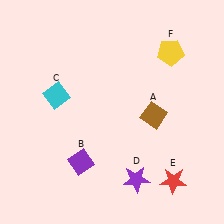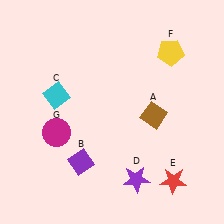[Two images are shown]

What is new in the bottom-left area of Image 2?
A magenta circle (G) was added in the bottom-left area of Image 2.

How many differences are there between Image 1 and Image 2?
There is 1 difference between the two images.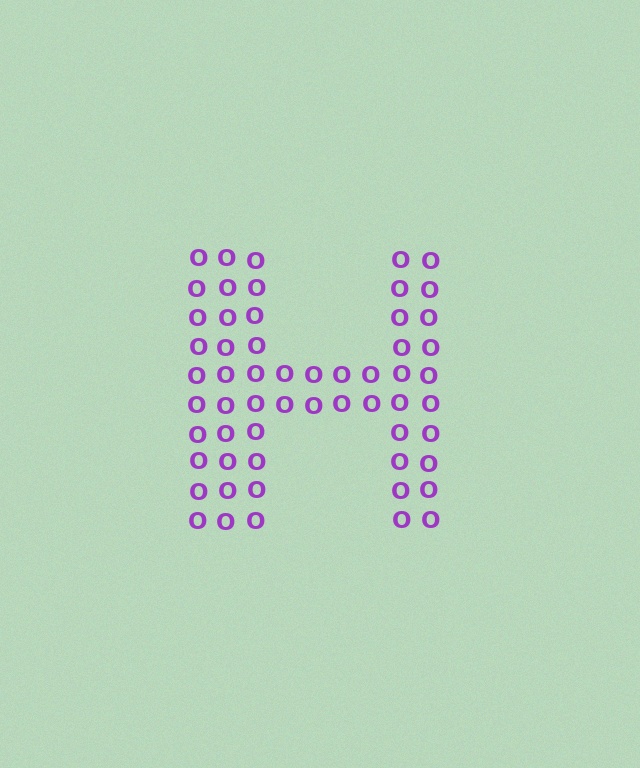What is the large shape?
The large shape is the letter H.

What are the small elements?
The small elements are letter O's.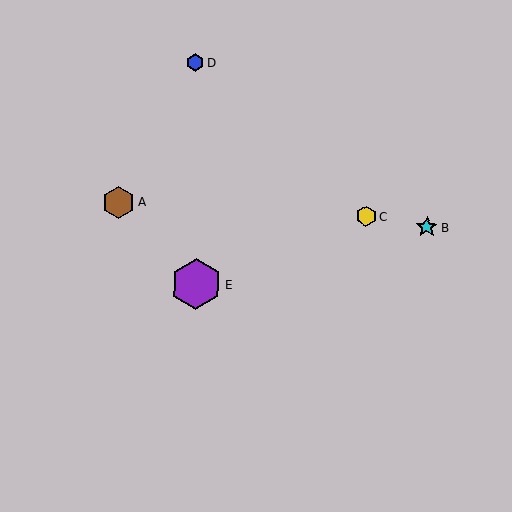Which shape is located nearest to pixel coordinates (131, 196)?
The brown hexagon (labeled A) at (118, 202) is nearest to that location.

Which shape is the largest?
The purple hexagon (labeled E) is the largest.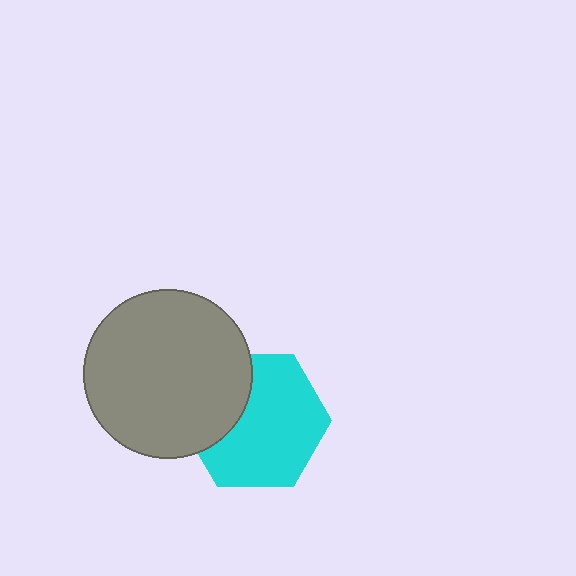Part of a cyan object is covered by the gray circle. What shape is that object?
It is a hexagon.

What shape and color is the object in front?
The object in front is a gray circle.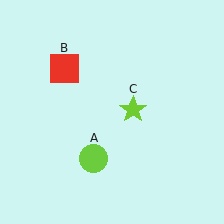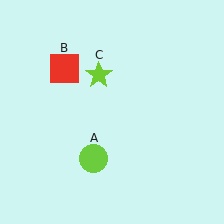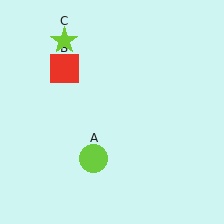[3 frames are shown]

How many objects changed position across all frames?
1 object changed position: lime star (object C).